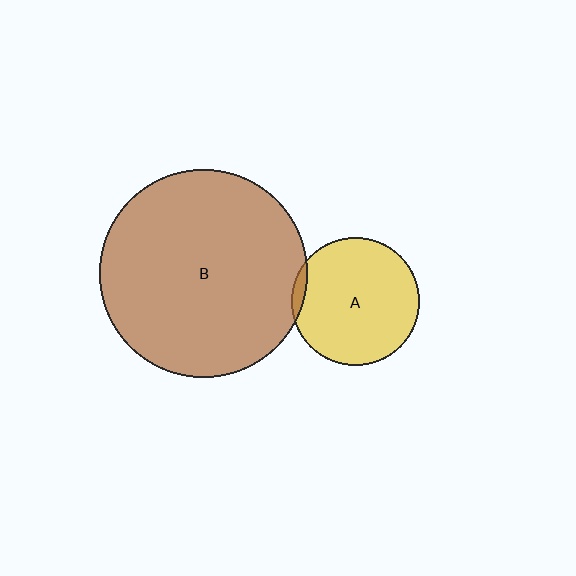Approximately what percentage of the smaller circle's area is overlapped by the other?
Approximately 5%.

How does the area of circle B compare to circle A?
Approximately 2.6 times.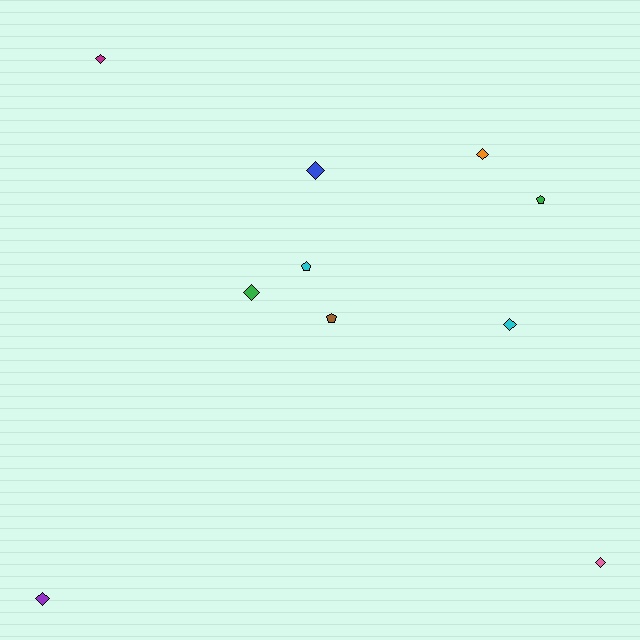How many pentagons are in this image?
There are 3 pentagons.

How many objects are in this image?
There are 10 objects.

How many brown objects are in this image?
There is 1 brown object.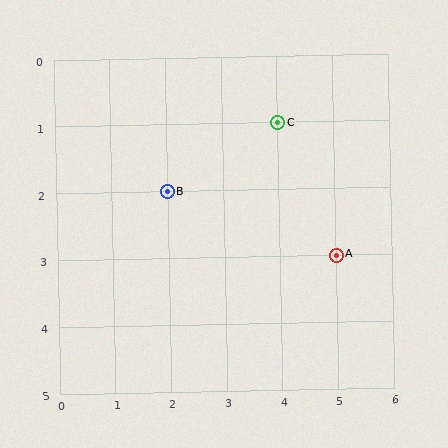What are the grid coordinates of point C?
Point C is at grid coordinates (4, 1).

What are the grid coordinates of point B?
Point B is at grid coordinates (2, 2).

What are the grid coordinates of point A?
Point A is at grid coordinates (5, 3).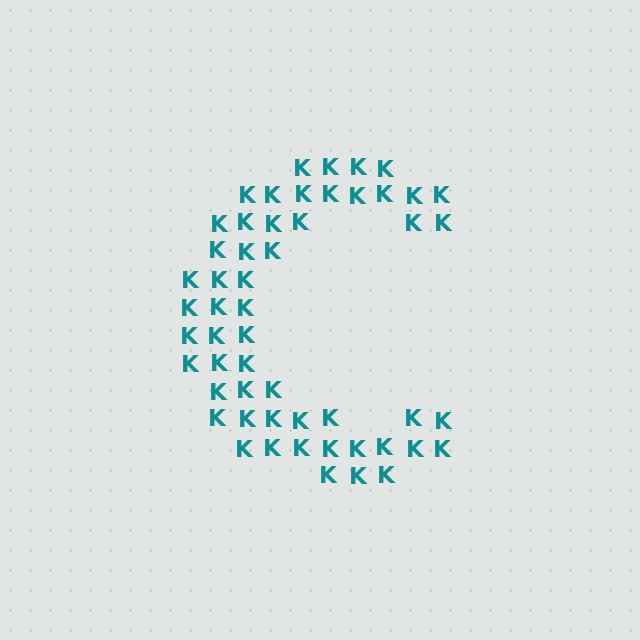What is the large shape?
The large shape is the letter C.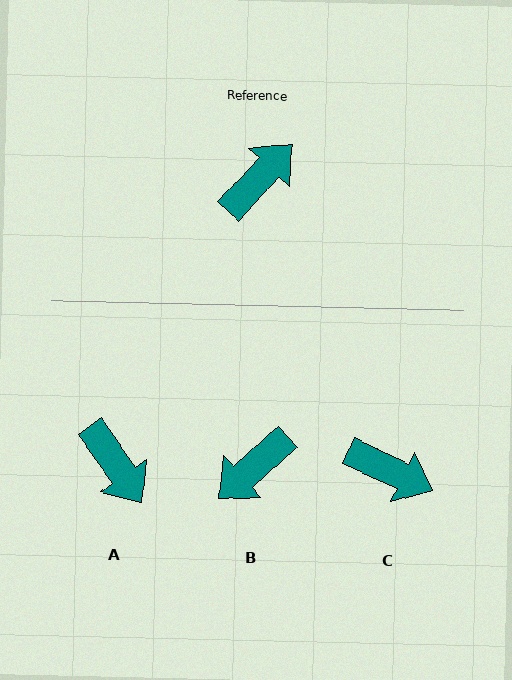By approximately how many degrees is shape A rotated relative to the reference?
Approximately 102 degrees clockwise.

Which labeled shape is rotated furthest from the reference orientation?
B, about 175 degrees away.